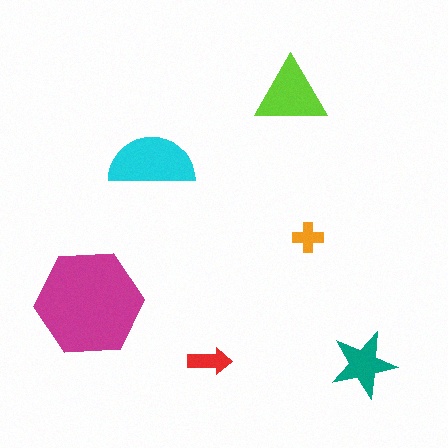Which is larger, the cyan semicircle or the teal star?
The cyan semicircle.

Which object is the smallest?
The orange cross.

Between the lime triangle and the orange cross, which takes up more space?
The lime triangle.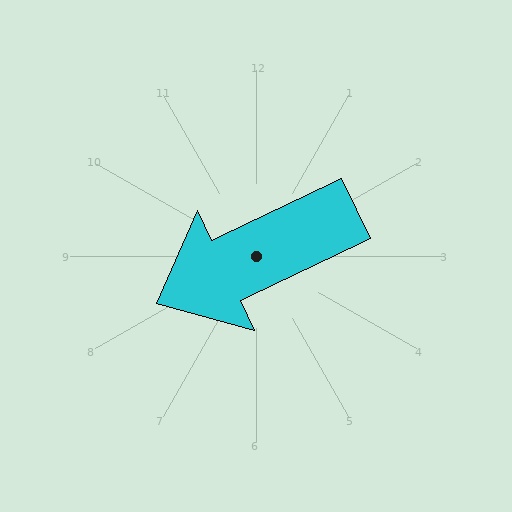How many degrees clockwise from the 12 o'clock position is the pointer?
Approximately 245 degrees.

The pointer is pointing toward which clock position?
Roughly 8 o'clock.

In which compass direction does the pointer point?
Southwest.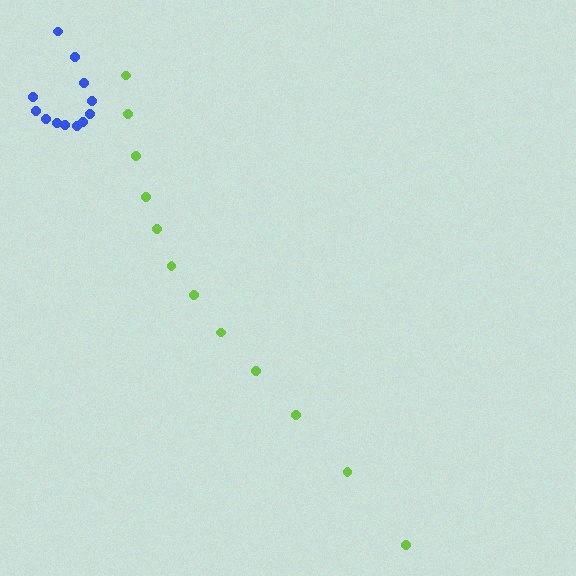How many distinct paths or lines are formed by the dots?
There are 2 distinct paths.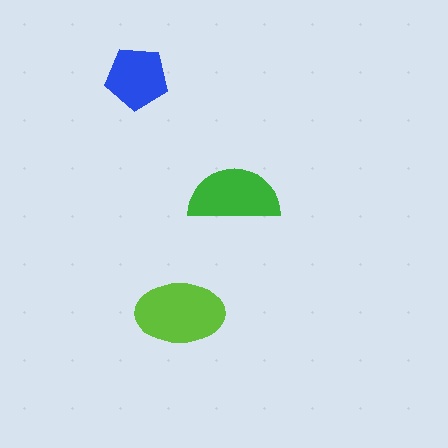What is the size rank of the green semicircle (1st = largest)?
2nd.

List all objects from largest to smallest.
The lime ellipse, the green semicircle, the blue pentagon.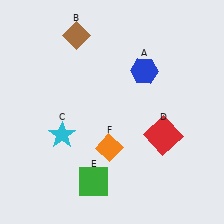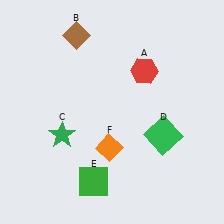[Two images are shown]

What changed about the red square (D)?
In Image 1, D is red. In Image 2, it changed to green.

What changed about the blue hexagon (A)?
In Image 1, A is blue. In Image 2, it changed to red.